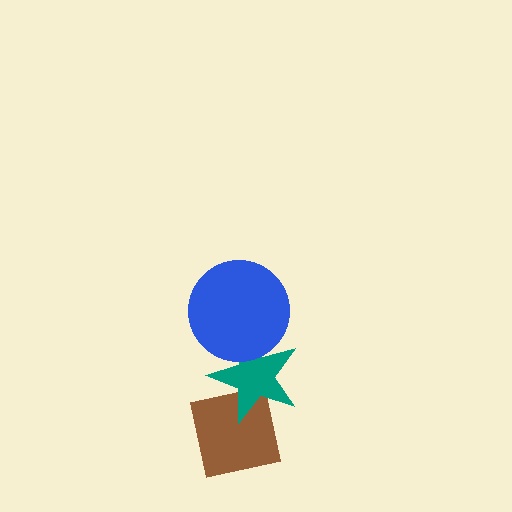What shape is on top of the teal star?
The blue circle is on top of the teal star.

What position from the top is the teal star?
The teal star is 2nd from the top.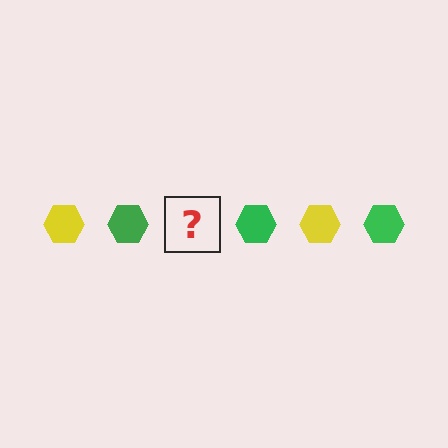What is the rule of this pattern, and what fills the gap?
The rule is that the pattern cycles through yellow, green hexagons. The gap should be filled with a yellow hexagon.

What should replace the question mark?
The question mark should be replaced with a yellow hexagon.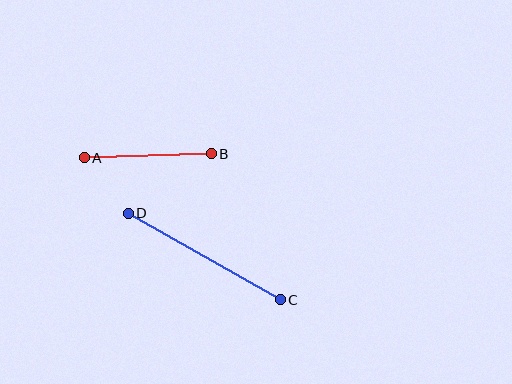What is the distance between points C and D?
The distance is approximately 175 pixels.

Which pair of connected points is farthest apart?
Points C and D are farthest apart.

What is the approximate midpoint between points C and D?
The midpoint is at approximately (204, 257) pixels.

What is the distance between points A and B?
The distance is approximately 127 pixels.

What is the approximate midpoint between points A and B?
The midpoint is at approximately (148, 156) pixels.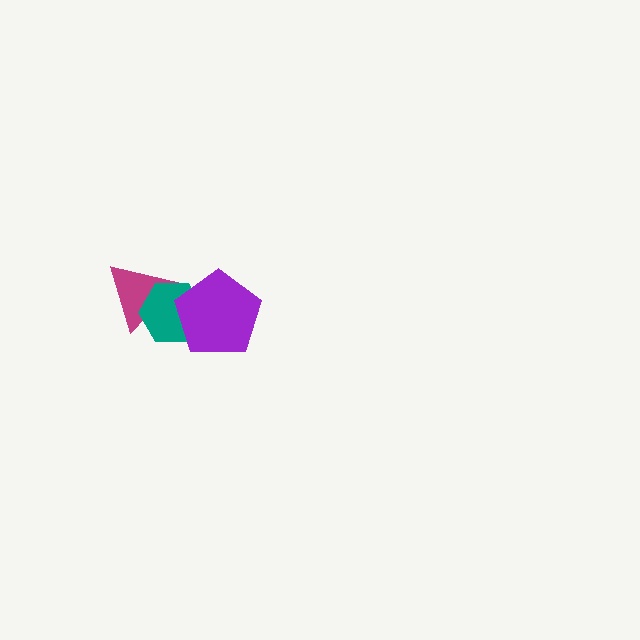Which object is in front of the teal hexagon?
The purple pentagon is in front of the teal hexagon.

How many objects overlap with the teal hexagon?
2 objects overlap with the teal hexagon.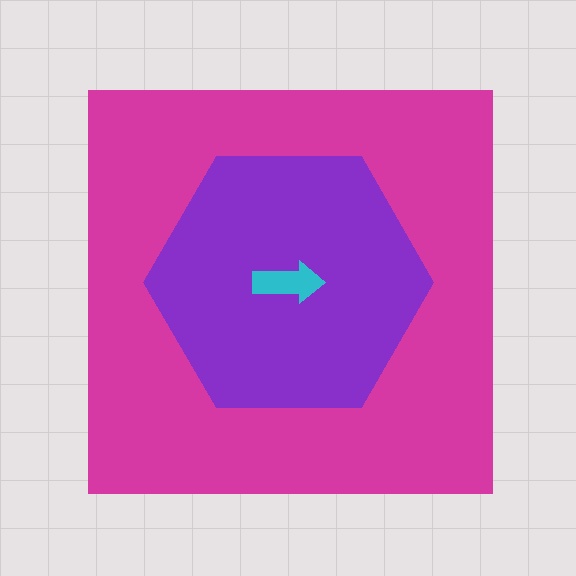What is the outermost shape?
The magenta square.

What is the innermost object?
The cyan arrow.